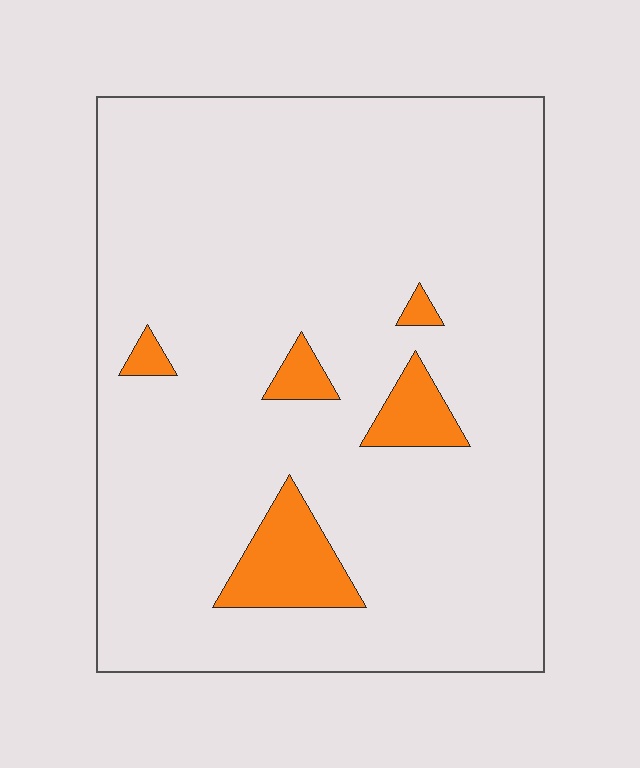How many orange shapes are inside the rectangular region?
5.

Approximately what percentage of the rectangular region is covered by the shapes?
Approximately 10%.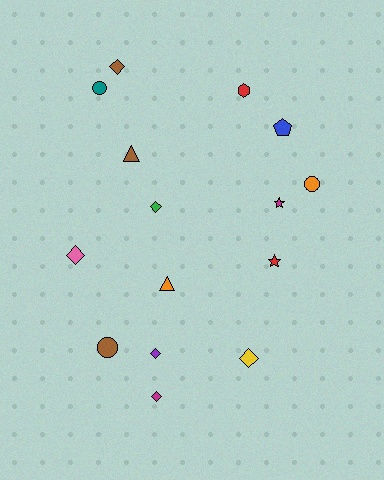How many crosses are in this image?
There are no crosses.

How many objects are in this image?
There are 15 objects.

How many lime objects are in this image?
There are no lime objects.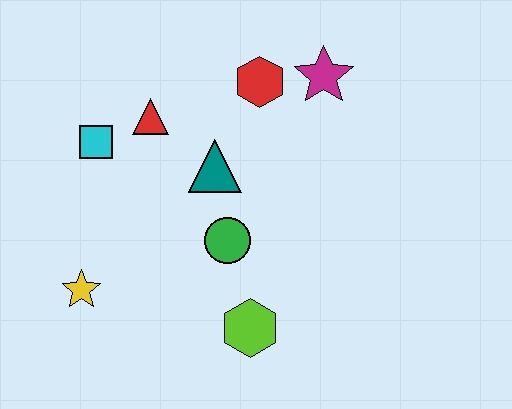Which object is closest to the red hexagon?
The magenta star is closest to the red hexagon.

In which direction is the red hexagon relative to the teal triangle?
The red hexagon is above the teal triangle.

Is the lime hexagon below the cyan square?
Yes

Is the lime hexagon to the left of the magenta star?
Yes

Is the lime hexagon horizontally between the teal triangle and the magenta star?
Yes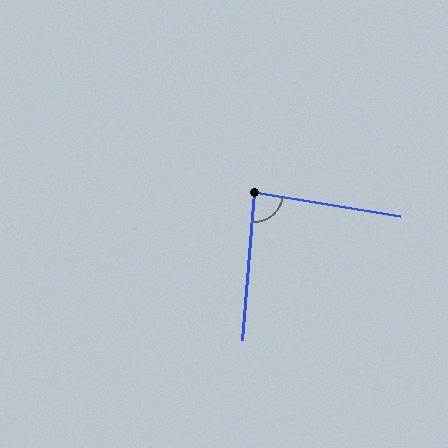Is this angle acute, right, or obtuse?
It is approximately a right angle.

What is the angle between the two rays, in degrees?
Approximately 85 degrees.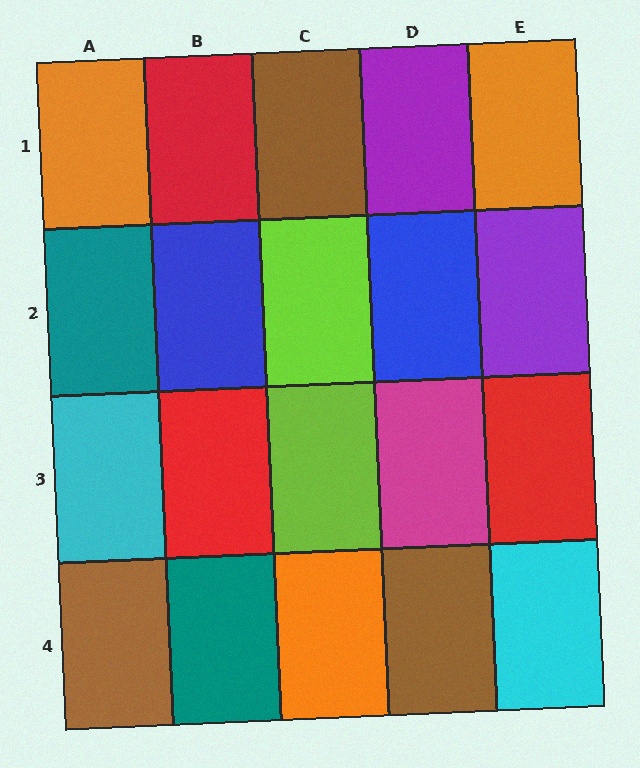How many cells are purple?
2 cells are purple.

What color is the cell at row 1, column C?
Brown.